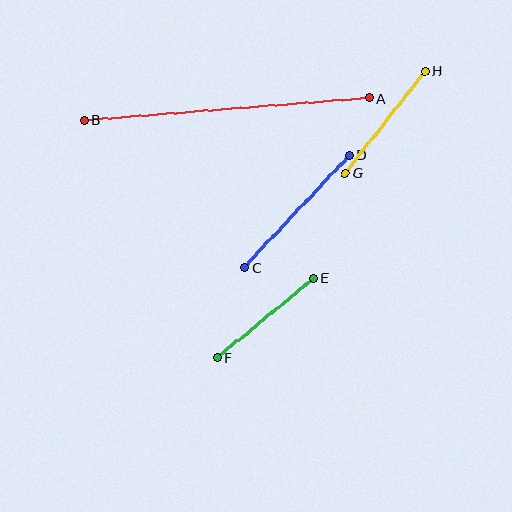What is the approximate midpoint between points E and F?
The midpoint is at approximately (266, 318) pixels.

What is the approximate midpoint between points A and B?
The midpoint is at approximately (227, 109) pixels.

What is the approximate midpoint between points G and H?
The midpoint is at approximately (385, 122) pixels.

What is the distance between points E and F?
The distance is approximately 125 pixels.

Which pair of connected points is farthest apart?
Points A and B are farthest apart.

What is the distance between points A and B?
The distance is approximately 286 pixels.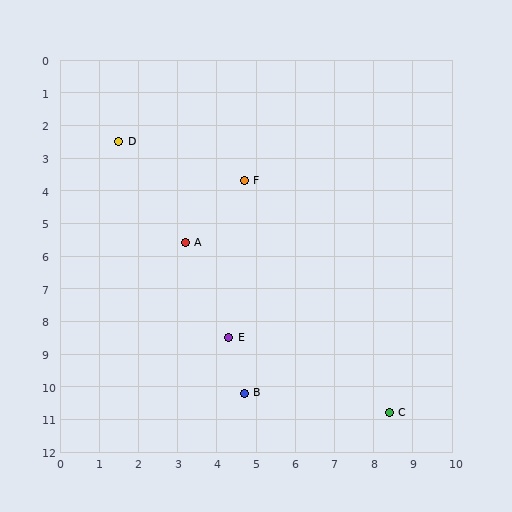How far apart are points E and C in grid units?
Points E and C are about 4.7 grid units apart.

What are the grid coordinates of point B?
Point B is at approximately (4.7, 10.2).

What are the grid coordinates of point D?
Point D is at approximately (1.5, 2.5).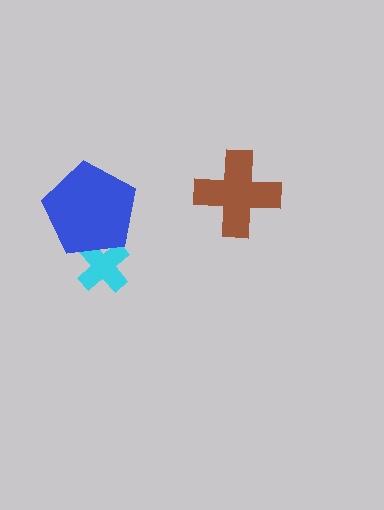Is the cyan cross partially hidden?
Yes, it is partially covered by another shape.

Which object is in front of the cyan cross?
The blue pentagon is in front of the cyan cross.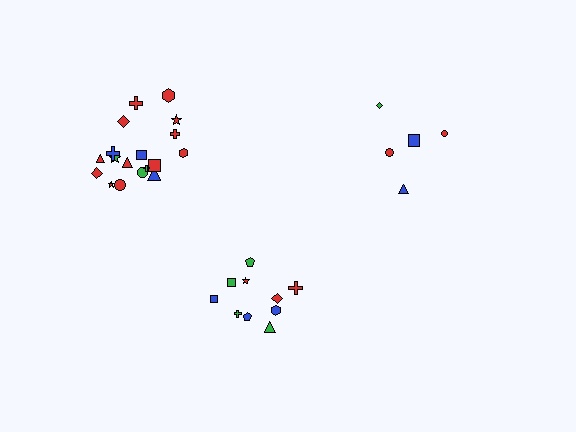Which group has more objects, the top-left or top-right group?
The top-left group.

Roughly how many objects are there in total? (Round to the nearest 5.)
Roughly 35 objects in total.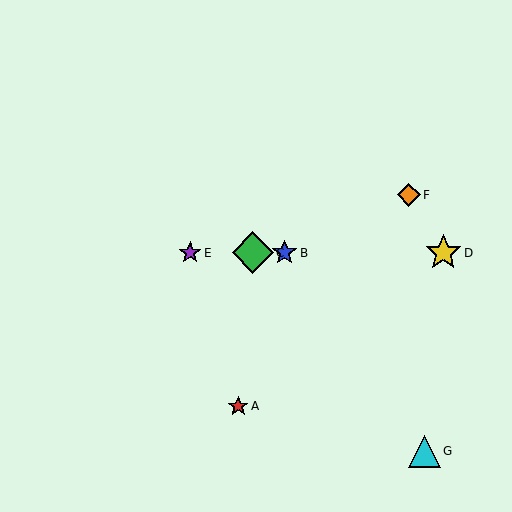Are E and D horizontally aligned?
Yes, both are at y≈253.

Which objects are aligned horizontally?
Objects B, C, D, E are aligned horizontally.